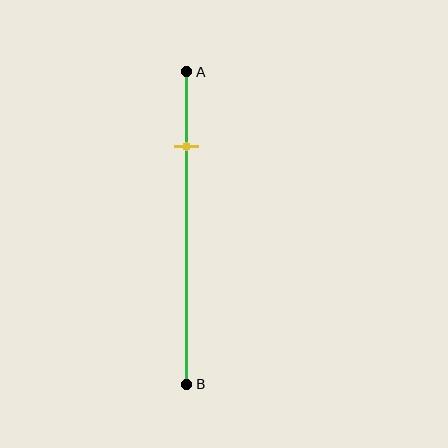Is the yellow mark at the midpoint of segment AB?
No, the mark is at about 25% from A, not at the 50% midpoint.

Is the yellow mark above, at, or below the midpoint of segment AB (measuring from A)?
The yellow mark is above the midpoint of segment AB.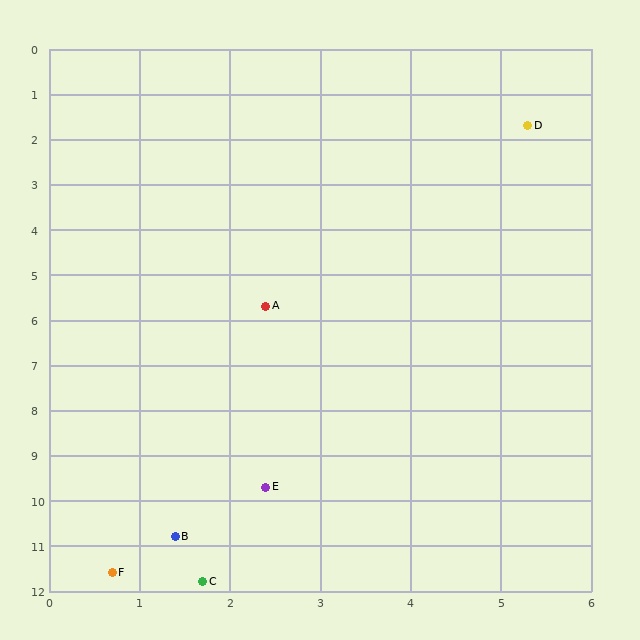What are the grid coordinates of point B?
Point B is at approximately (1.4, 10.8).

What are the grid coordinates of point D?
Point D is at approximately (5.3, 1.7).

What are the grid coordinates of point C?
Point C is at approximately (1.7, 11.8).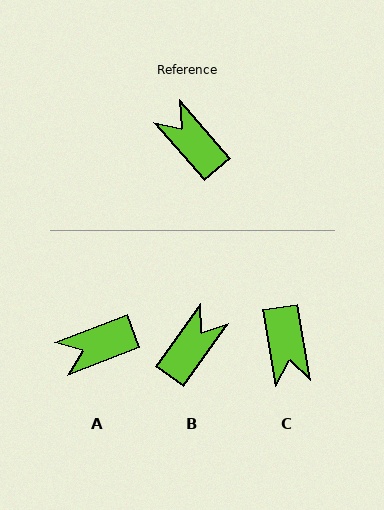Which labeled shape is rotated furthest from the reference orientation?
C, about 149 degrees away.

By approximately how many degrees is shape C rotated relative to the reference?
Approximately 149 degrees counter-clockwise.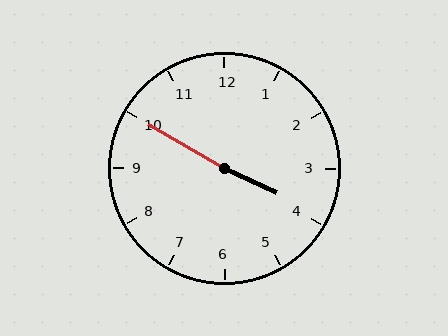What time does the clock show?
3:50.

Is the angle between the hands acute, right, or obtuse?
It is obtuse.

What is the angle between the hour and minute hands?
Approximately 175 degrees.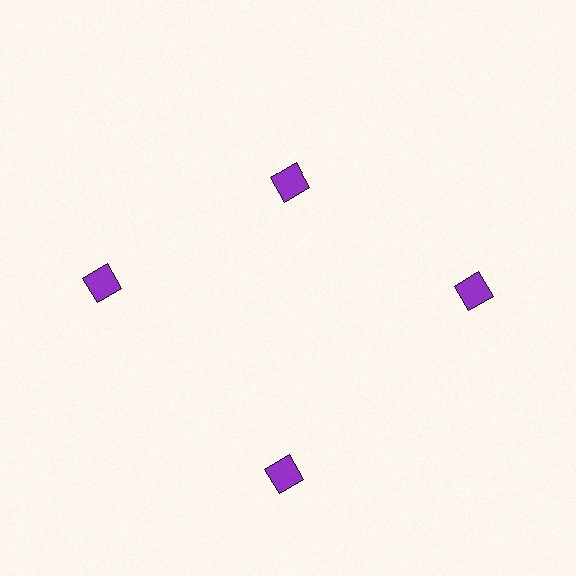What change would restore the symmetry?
The symmetry would be restored by moving it outward, back onto the ring so that all 4 diamonds sit at equal angles and equal distance from the center.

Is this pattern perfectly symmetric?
No. The 4 purple diamonds are arranged in a ring, but one element near the 12 o'clock position is pulled inward toward the center, breaking the 4-fold rotational symmetry.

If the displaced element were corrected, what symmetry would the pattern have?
It would have 4-fold rotational symmetry — the pattern would map onto itself every 90 degrees.